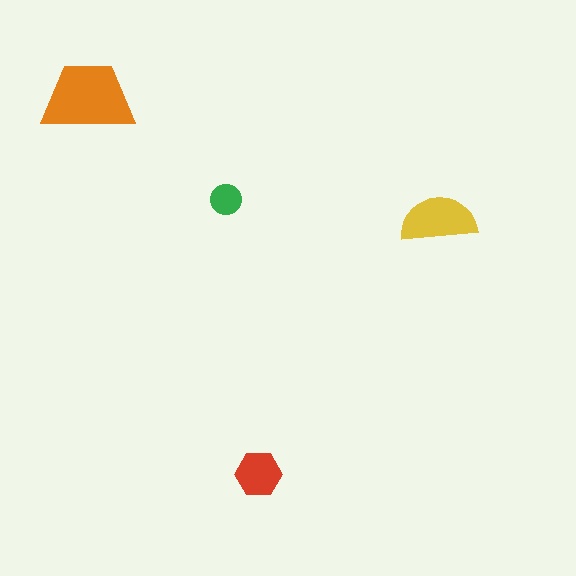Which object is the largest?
The orange trapezoid.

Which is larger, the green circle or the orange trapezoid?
The orange trapezoid.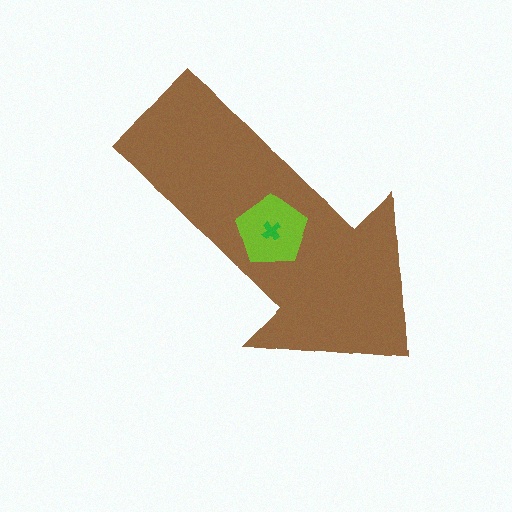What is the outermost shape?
The brown arrow.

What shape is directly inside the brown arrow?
The lime pentagon.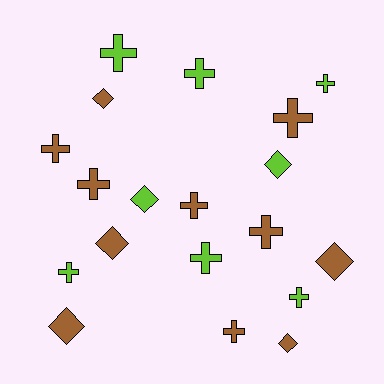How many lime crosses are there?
There are 6 lime crosses.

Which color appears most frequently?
Brown, with 11 objects.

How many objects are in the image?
There are 19 objects.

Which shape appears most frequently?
Cross, with 12 objects.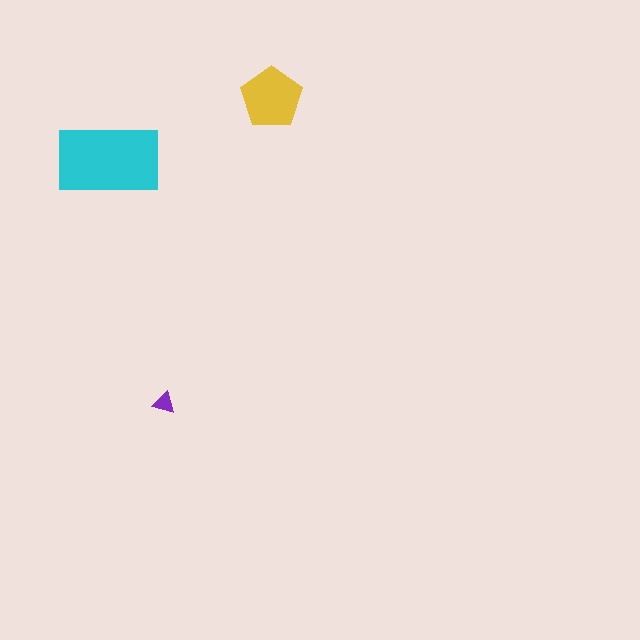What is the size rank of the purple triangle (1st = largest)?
3rd.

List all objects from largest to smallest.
The cyan rectangle, the yellow pentagon, the purple triangle.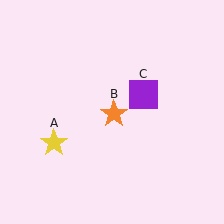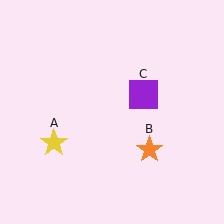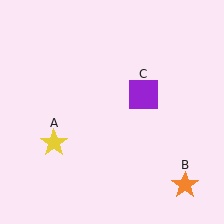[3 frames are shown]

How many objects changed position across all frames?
1 object changed position: orange star (object B).